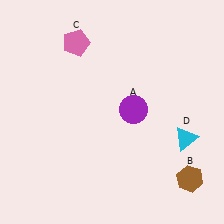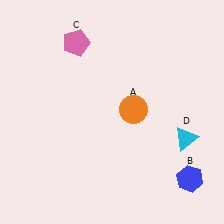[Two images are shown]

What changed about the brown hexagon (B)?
In Image 1, B is brown. In Image 2, it changed to blue.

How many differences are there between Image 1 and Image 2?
There are 2 differences between the two images.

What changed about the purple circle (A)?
In Image 1, A is purple. In Image 2, it changed to orange.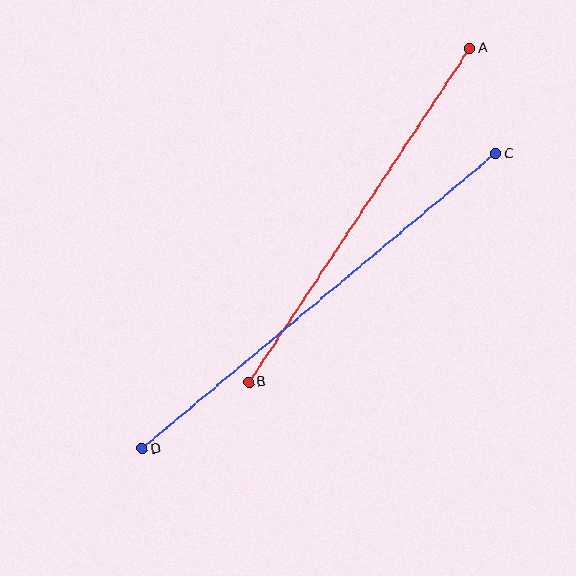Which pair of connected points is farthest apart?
Points C and D are farthest apart.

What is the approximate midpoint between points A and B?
The midpoint is at approximately (359, 215) pixels.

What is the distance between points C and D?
The distance is approximately 460 pixels.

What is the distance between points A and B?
The distance is approximately 400 pixels.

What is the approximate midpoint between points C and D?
The midpoint is at approximately (319, 301) pixels.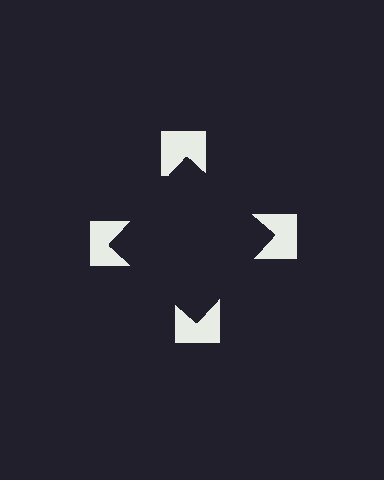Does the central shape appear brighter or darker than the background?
It typically appears slightly darker than the background, even though no actual brightness change is drawn.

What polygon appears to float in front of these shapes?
An illusory square — its edges are inferred from the aligned wedge cuts in the notched squares, not physically drawn.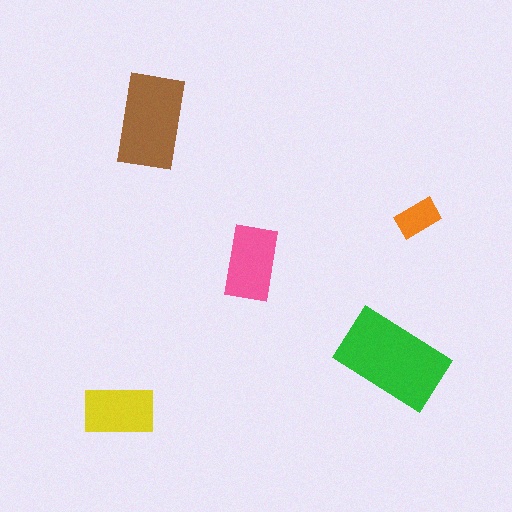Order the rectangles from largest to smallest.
the green one, the brown one, the pink one, the yellow one, the orange one.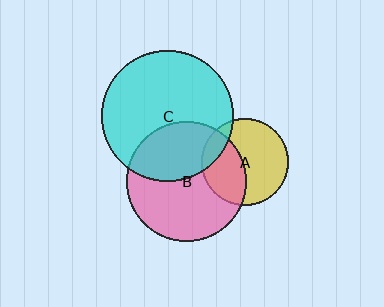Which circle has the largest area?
Circle C (cyan).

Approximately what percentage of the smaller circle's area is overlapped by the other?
Approximately 40%.